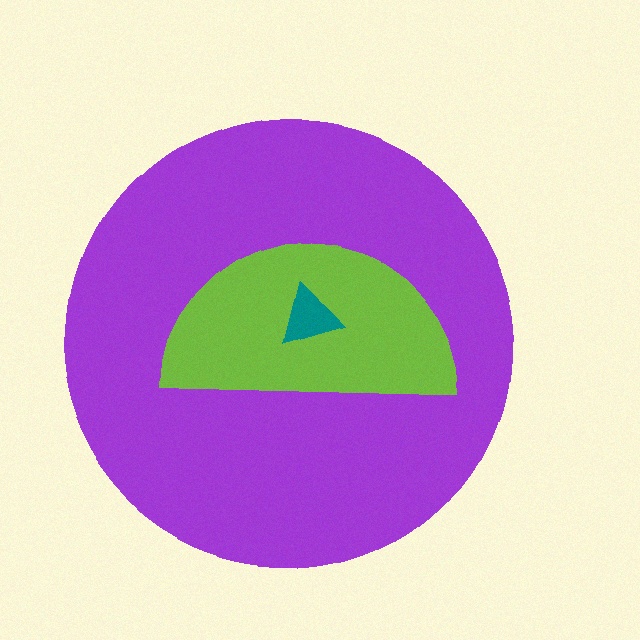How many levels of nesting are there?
3.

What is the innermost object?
The teal triangle.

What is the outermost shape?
The purple circle.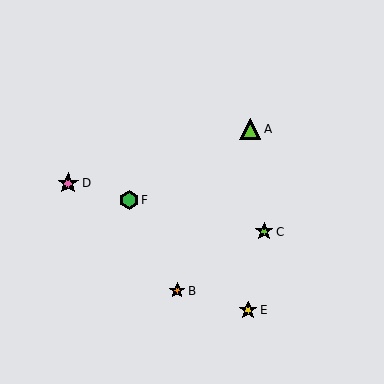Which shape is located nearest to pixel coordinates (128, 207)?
The green hexagon (labeled F) at (129, 200) is nearest to that location.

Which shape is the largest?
The lime triangle (labeled A) is the largest.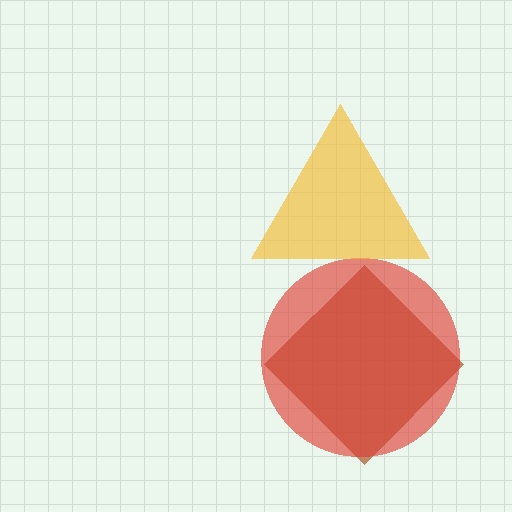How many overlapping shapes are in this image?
There are 3 overlapping shapes in the image.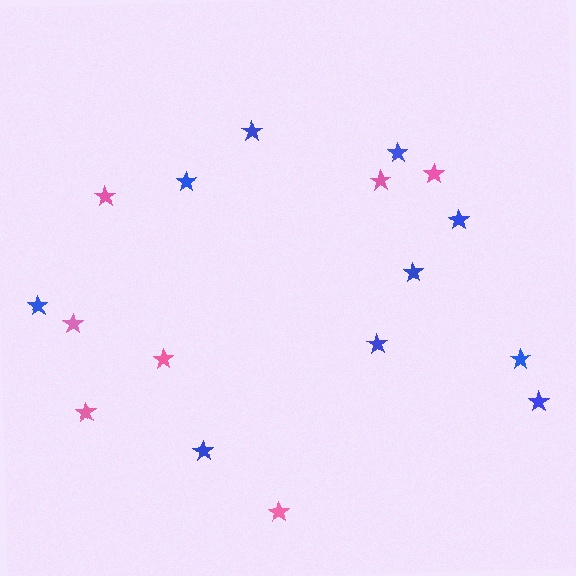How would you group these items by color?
There are 2 groups: one group of blue stars (10) and one group of pink stars (7).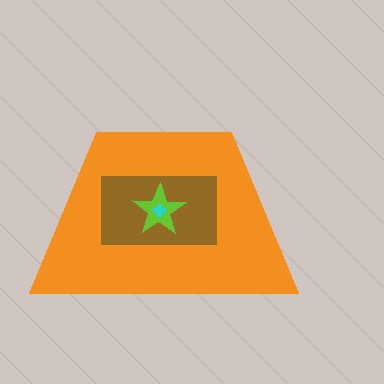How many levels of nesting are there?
4.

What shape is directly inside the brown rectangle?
The lime star.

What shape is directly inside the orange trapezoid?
The brown rectangle.